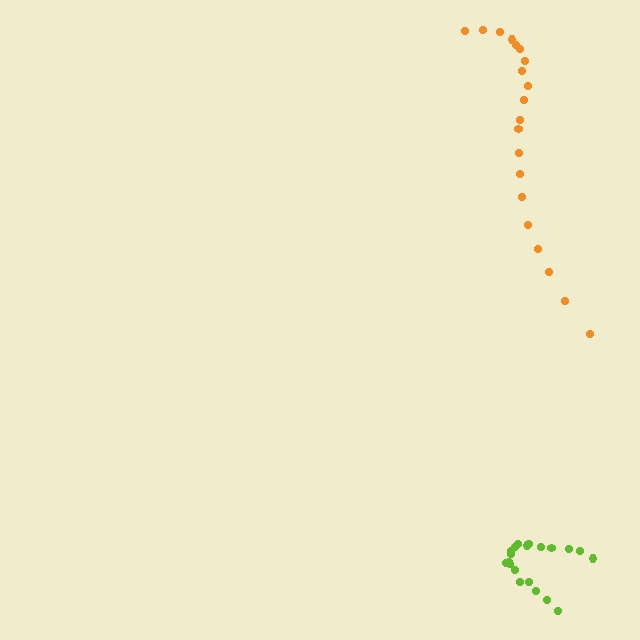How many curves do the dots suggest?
There are 2 distinct paths.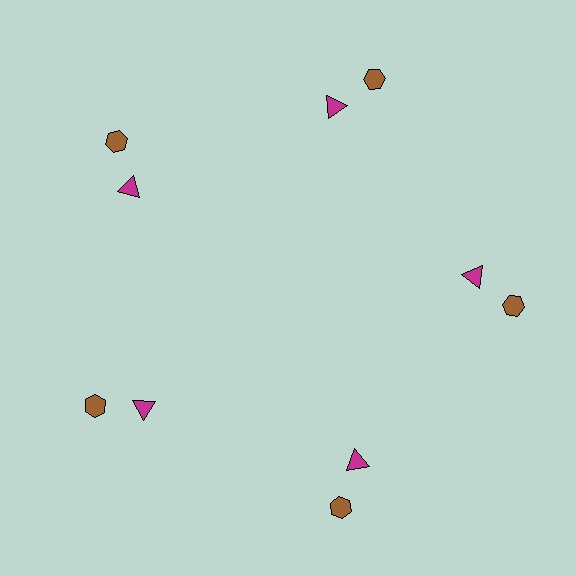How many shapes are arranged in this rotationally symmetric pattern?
There are 10 shapes, arranged in 5 groups of 2.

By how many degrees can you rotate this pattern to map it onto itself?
The pattern maps onto itself every 72 degrees of rotation.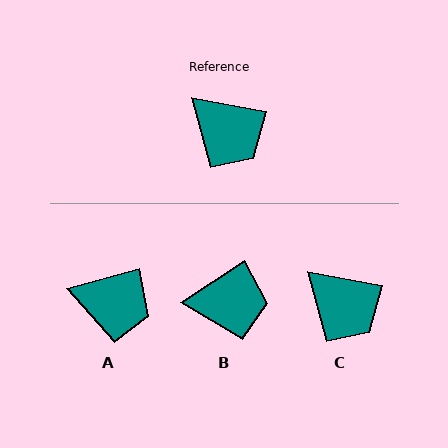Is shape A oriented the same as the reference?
No, it is off by about 26 degrees.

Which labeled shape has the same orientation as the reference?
C.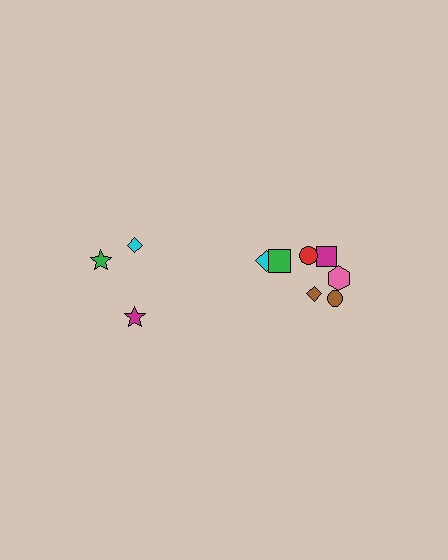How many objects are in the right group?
There are 7 objects.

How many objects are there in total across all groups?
There are 10 objects.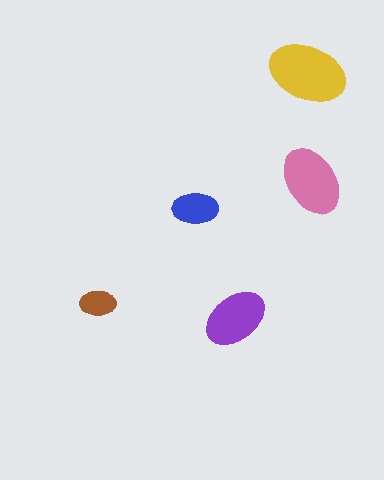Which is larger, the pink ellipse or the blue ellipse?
The pink one.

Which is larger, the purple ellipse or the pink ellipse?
The pink one.